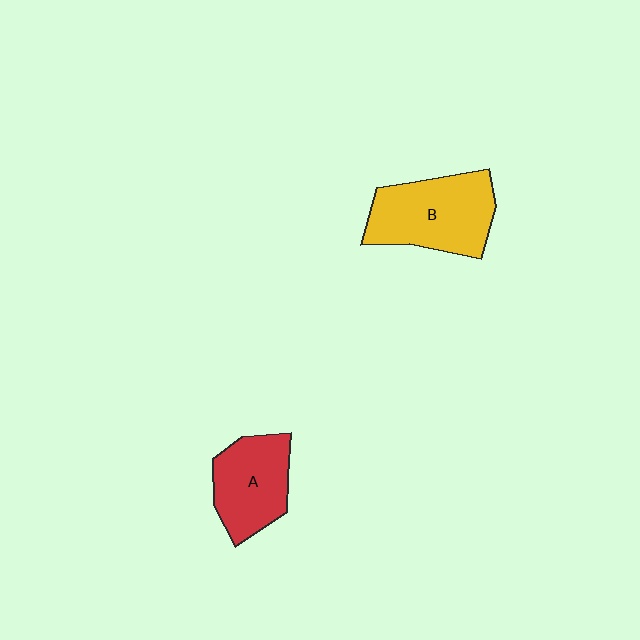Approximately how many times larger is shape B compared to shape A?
Approximately 1.3 times.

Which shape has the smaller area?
Shape A (red).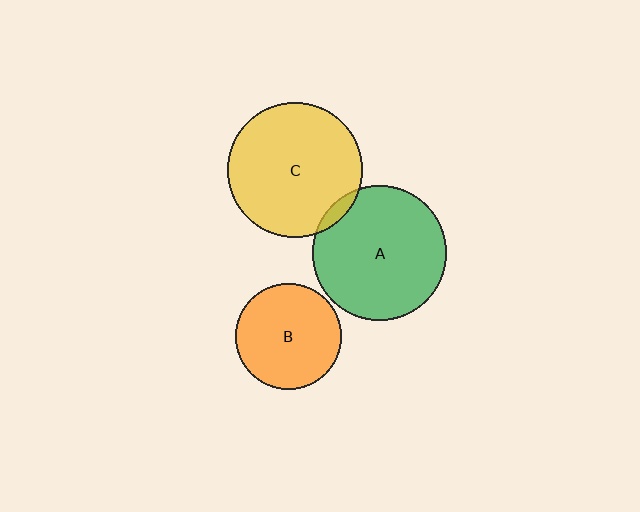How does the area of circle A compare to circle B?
Approximately 1.6 times.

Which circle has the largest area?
Circle C (yellow).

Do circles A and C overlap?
Yes.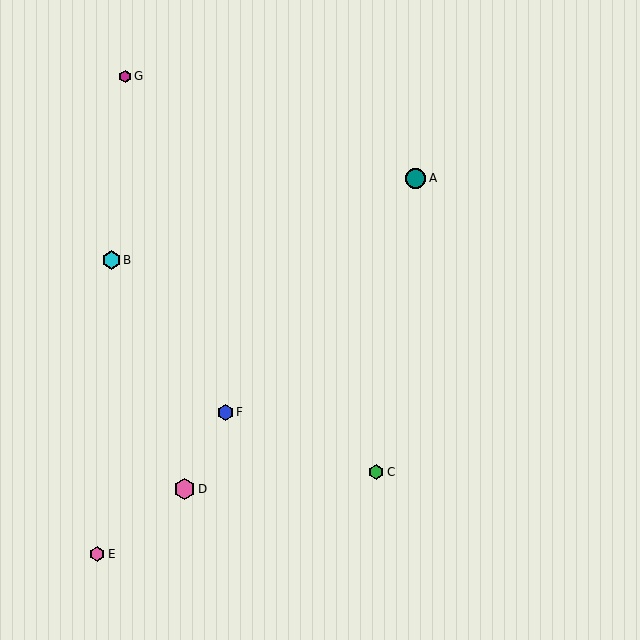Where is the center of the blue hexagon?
The center of the blue hexagon is at (225, 412).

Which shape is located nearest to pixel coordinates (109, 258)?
The cyan hexagon (labeled B) at (111, 260) is nearest to that location.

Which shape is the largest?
The pink hexagon (labeled D) is the largest.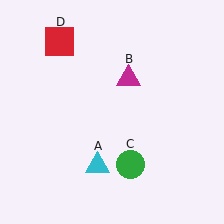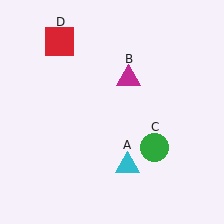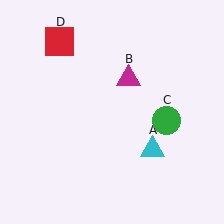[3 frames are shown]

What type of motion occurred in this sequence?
The cyan triangle (object A), green circle (object C) rotated counterclockwise around the center of the scene.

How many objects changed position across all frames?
2 objects changed position: cyan triangle (object A), green circle (object C).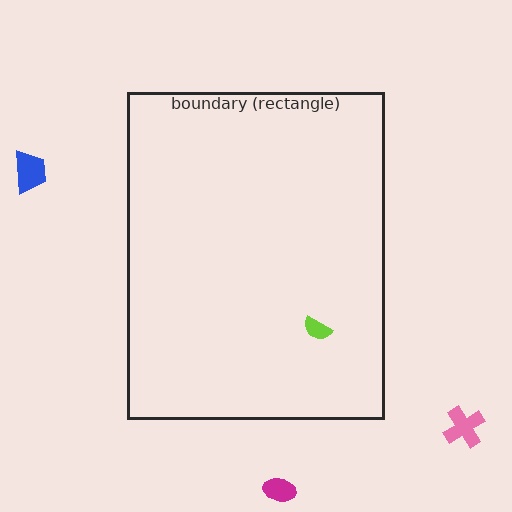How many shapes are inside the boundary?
1 inside, 3 outside.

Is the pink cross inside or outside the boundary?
Outside.